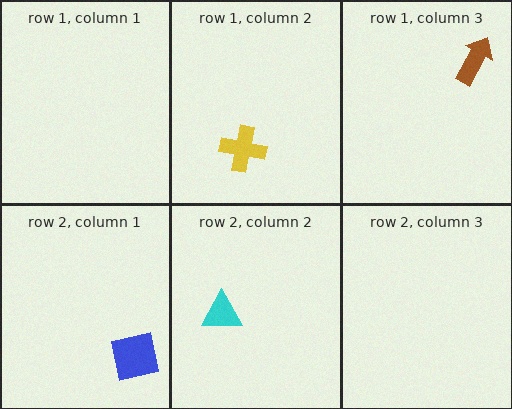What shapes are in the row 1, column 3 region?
The brown arrow.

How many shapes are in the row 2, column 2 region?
1.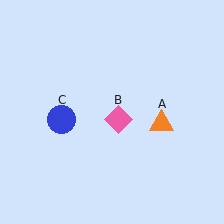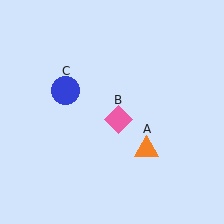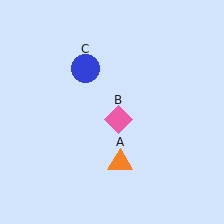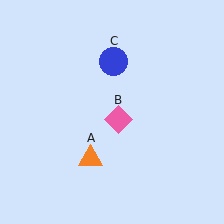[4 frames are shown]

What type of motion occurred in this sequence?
The orange triangle (object A), blue circle (object C) rotated clockwise around the center of the scene.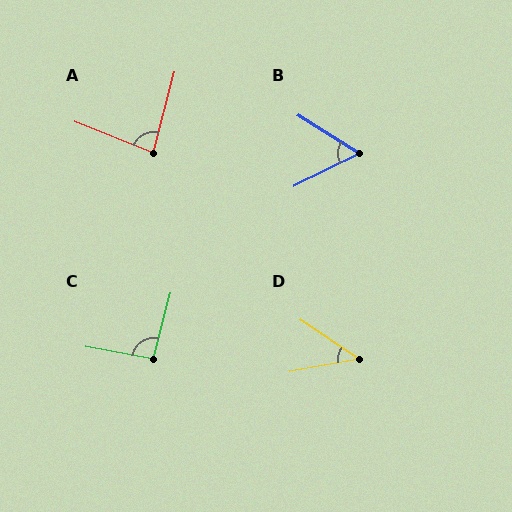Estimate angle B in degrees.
Approximately 58 degrees.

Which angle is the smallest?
D, at approximately 44 degrees.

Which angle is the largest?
C, at approximately 95 degrees.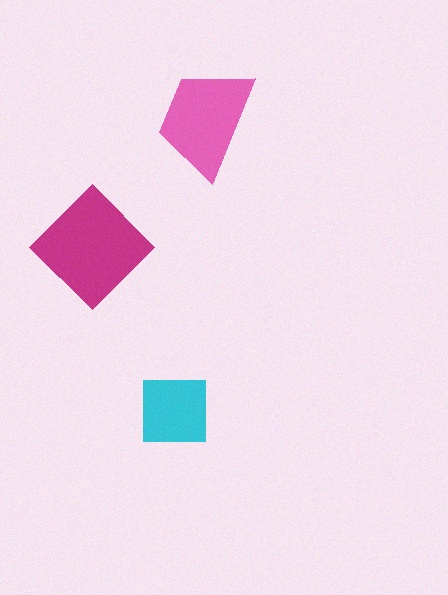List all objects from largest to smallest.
The magenta diamond, the pink trapezoid, the cyan square.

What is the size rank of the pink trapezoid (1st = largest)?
2nd.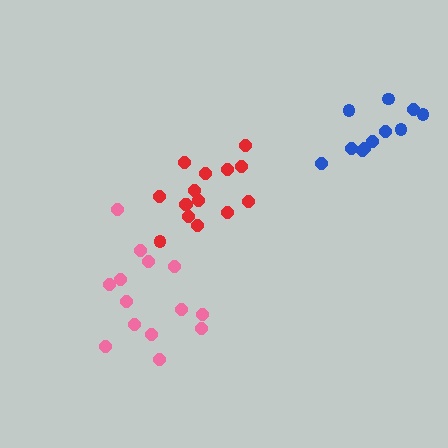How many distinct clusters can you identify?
There are 3 distinct clusters.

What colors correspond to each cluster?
The clusters are colored: blue, red, pink.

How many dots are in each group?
Group 1: 11 dots, Group 2: 15 dots, Group 3: 14 dots (40 total).